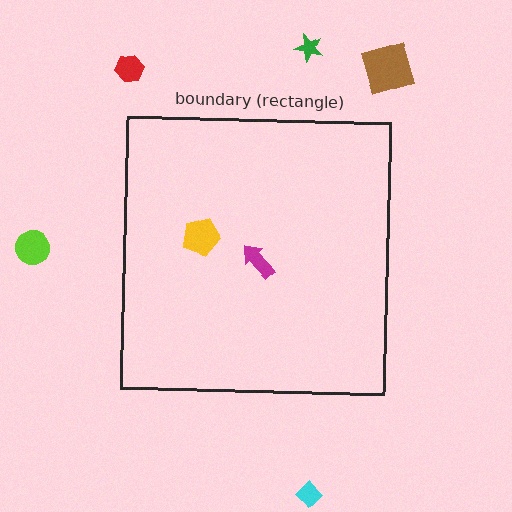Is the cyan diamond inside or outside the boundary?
Outside.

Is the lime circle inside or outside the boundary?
Outside.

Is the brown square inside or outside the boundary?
Outside.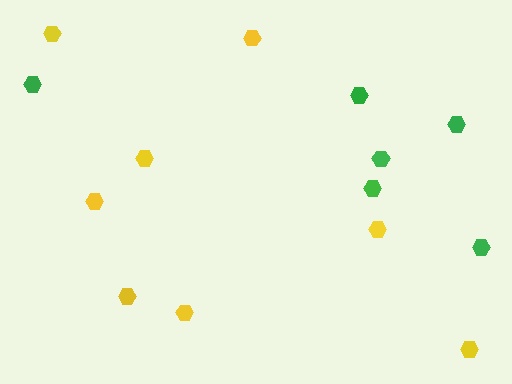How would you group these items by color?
There are 2 groups: one group of yellow hexagons (8) and one group of green hexagons (6).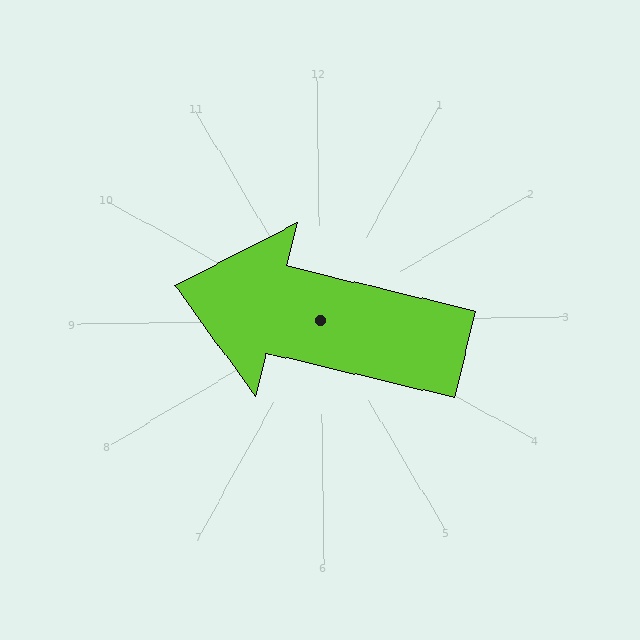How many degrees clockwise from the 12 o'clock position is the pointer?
Approximately 284 degrees.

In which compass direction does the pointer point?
West.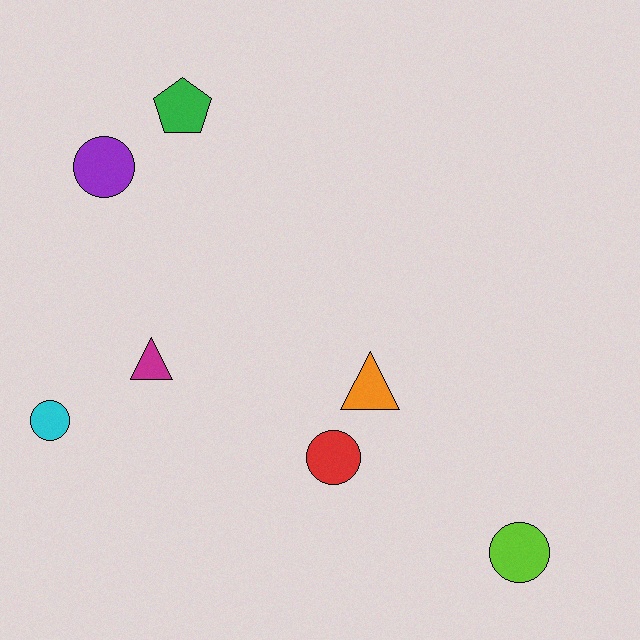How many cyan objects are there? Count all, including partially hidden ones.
There is 1 cyan object.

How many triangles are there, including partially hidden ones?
There are 2 triangles.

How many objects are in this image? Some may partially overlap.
There are 7 objects.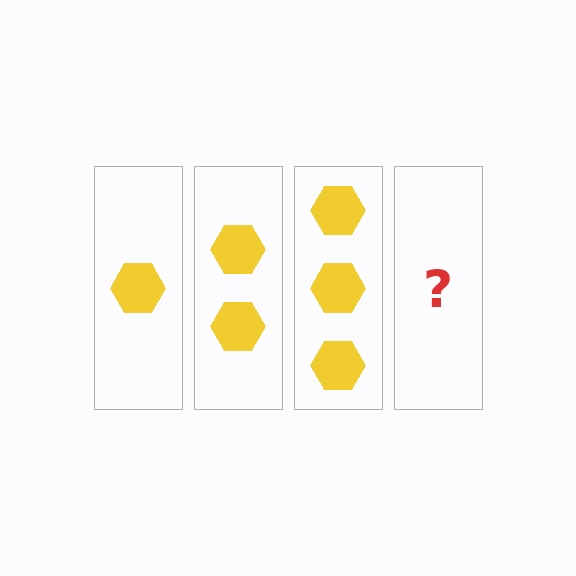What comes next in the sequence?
The next element should be 4 hexagons.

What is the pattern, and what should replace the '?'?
The pattern is that each step adds one more hexagon. The '?' should be 4 hexagons.